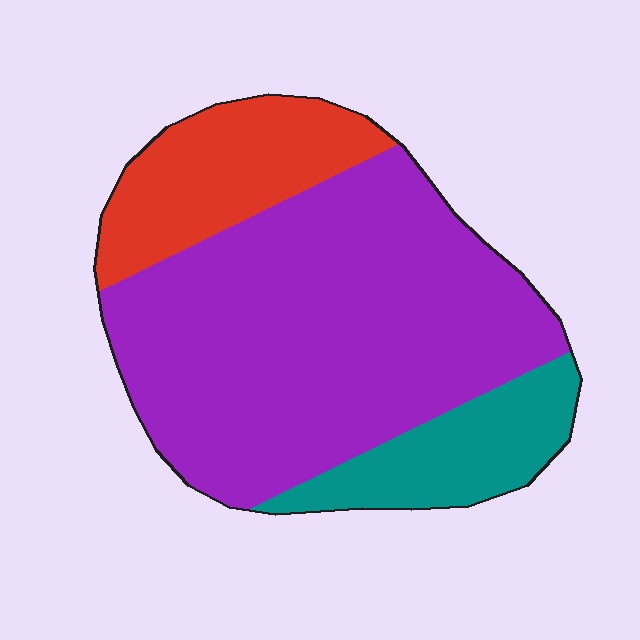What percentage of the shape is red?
Red takes up about one fifth (1/5) of the shape.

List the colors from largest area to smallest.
From largest to smallest: purple, red, teal.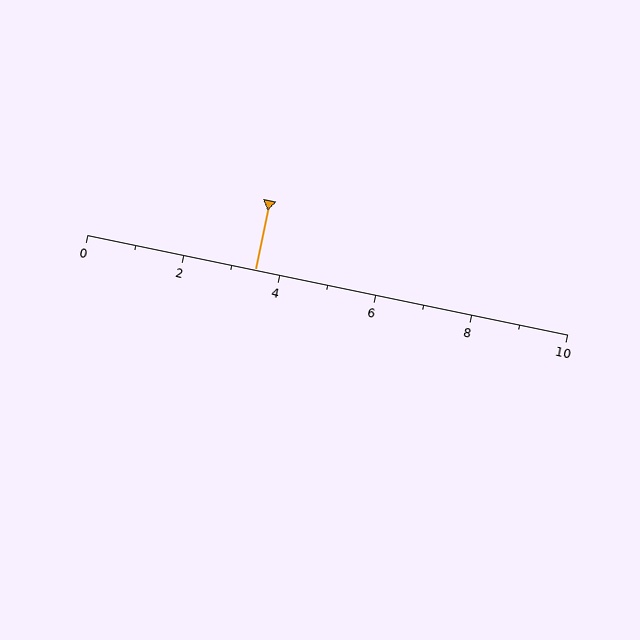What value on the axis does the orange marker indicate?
The marker indicates approximately 3.5.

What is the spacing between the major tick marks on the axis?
The major ticks are spaced 2 apart.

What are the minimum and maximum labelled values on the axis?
The axis runs from 0 to 10.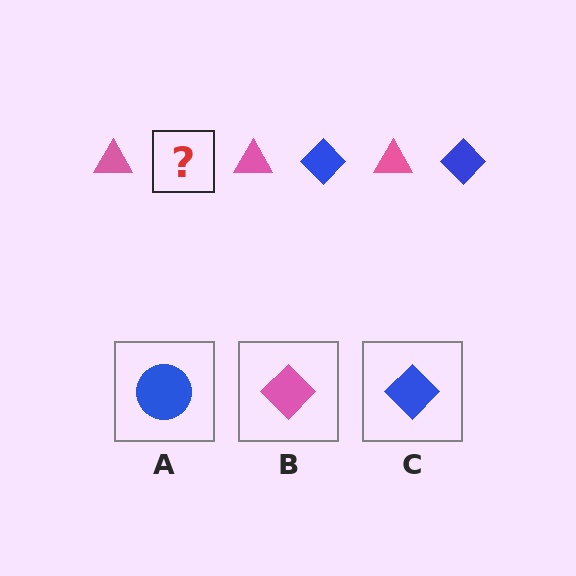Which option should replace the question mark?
Option C.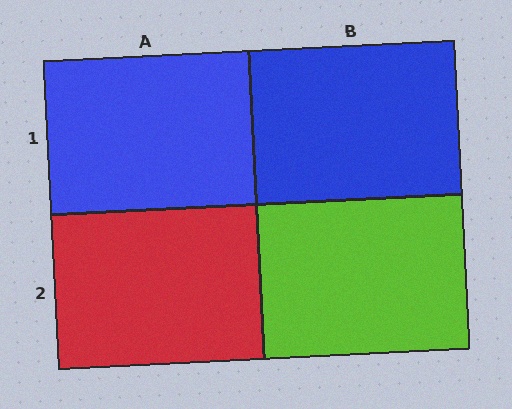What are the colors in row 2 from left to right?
Red, lime.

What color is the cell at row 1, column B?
Blue.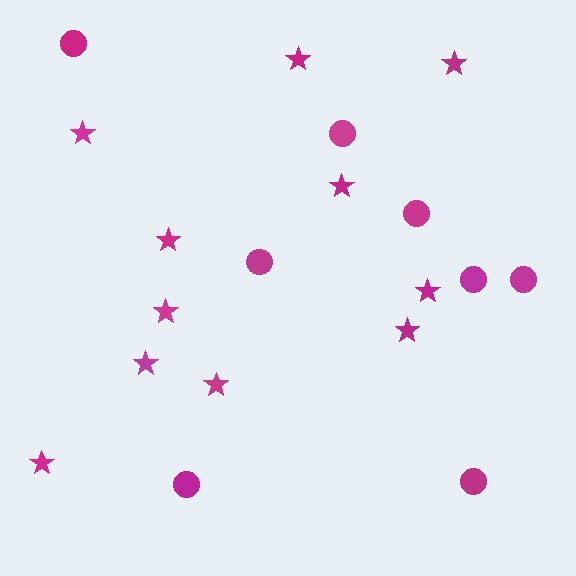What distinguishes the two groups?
There are 2 groups: one group of circles (8) and one group of stars (11).